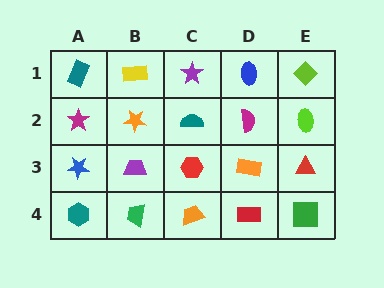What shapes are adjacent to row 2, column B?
A yellow rectangle (row 1, column B), a purple trapezoid (row 3, column B), a magenta star (row 2, column A), a teal semicircle (row 2, column C).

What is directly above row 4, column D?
An orange rectangle.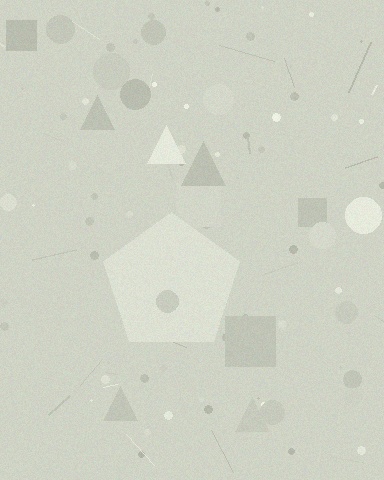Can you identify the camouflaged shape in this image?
The camouflaged shape is a pentagon.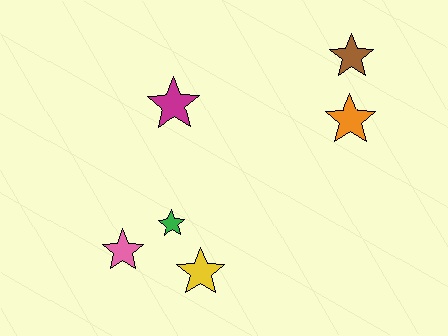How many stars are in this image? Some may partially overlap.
There are 6 stars.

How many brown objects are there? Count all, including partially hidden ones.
There is 1 brown object.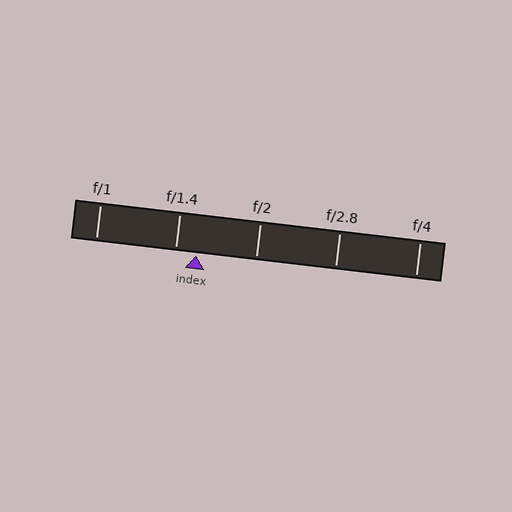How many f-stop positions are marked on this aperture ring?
There are 5 f-stop positions marked.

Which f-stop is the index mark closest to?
The index mark is closest to f/1.4.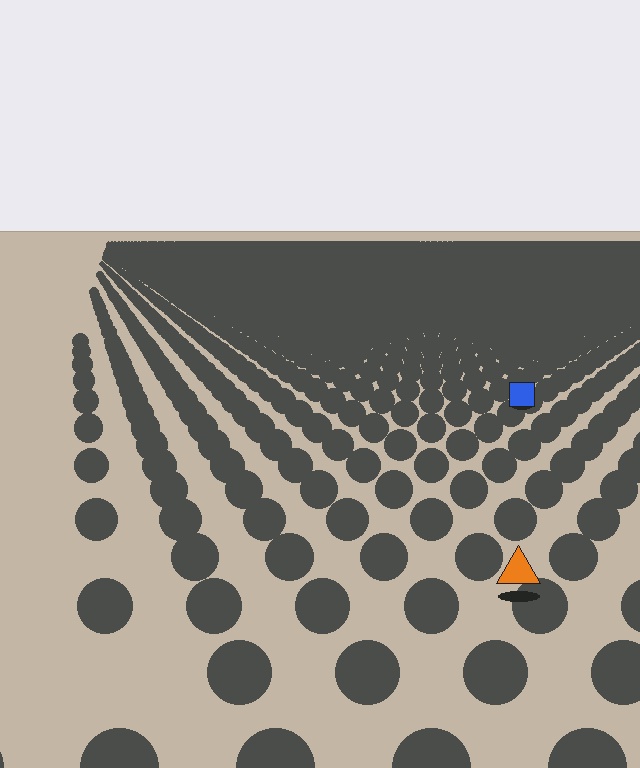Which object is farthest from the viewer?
The blue square is farthest from the viewer. It appears smaller and the ground texture around it is denser.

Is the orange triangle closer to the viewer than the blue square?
Yes. The orange triangle is closer — you can tell from the texture gradient: the ground texture is coarser near it.